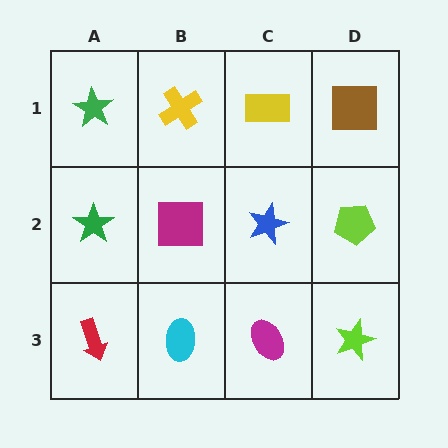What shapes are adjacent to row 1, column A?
A green star (row 2, column A), a yellow cross (row 1, column B).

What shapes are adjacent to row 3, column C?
A blue star (row 2, column C), a cyan ellipse (row 3, column B), a lime star (row 3, column D).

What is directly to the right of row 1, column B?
A yellow rectangle.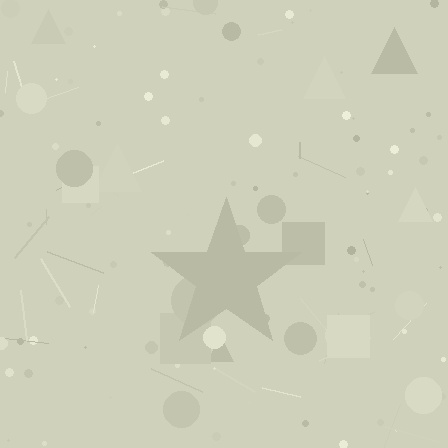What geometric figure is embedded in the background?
A star is embedded in the background.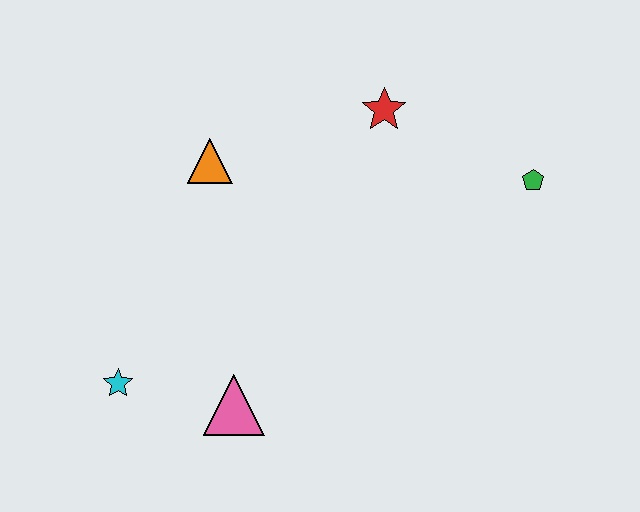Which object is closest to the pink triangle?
The cyan star is closest to the pink triangle.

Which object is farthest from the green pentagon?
The cyan star is farthest from the green pentagon.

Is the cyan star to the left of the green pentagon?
Yes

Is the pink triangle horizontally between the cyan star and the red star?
Yes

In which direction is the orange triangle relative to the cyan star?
The orange triangle is above the cyan star.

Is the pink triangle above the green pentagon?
No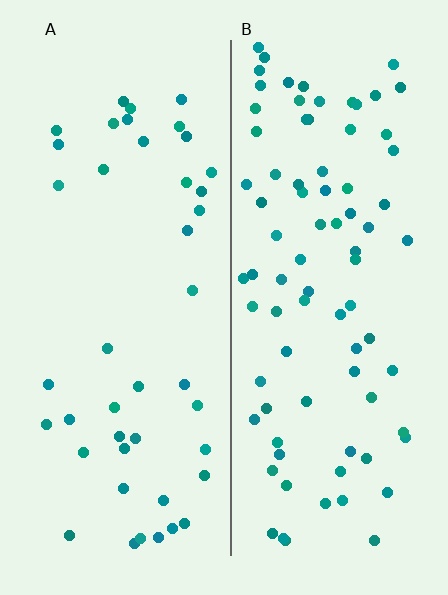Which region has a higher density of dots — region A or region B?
B (the right).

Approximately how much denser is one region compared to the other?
Approximately 2.0× — region B over region A.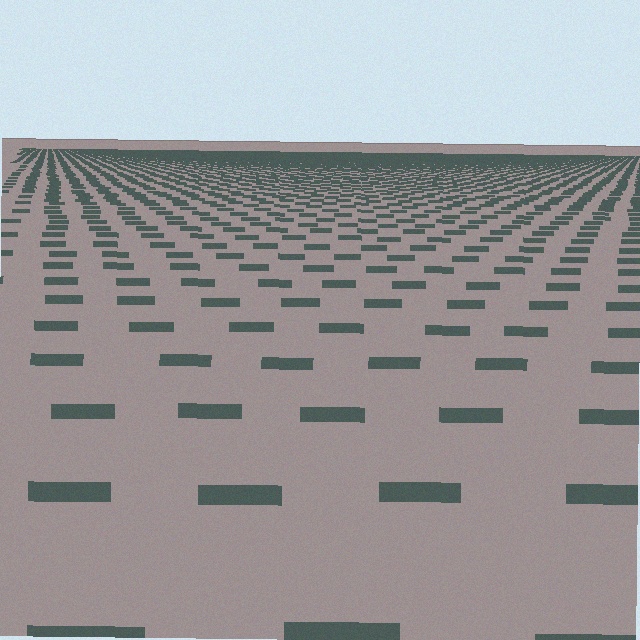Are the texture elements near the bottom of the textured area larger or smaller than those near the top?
Larger. Near the bottom, elements are closer to the viewer and appear at a bigger on-screen size.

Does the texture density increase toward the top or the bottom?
Density increases toward the top.